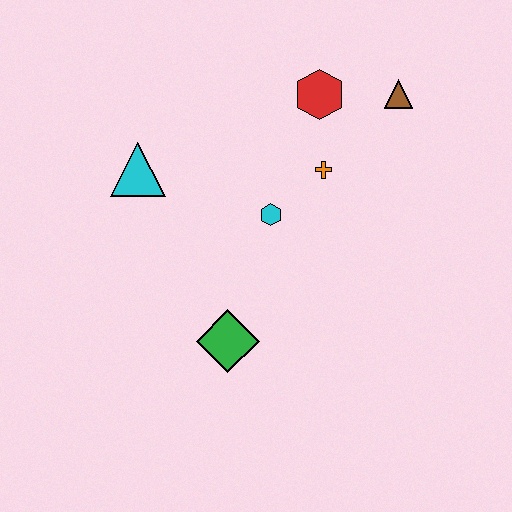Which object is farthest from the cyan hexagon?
The brown triangle is farthest from the cyan hexagon.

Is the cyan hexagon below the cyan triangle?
Yes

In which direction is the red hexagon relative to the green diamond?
The red hexagon is above the green diamond.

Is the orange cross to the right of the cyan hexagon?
Yes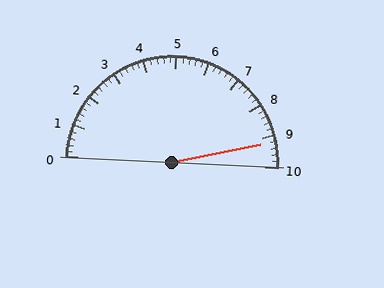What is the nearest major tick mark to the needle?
The nearest major tick mark is 9.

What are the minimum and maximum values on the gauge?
The gauge ranges from 0 to 10.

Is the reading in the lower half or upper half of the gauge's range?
The reading is in the upper half of the range (0 to 10).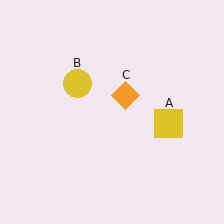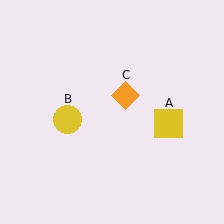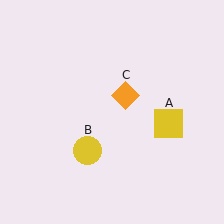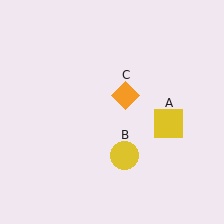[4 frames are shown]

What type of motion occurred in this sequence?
The yellow circle (object B) rotated counterclockwise around the center of the scene.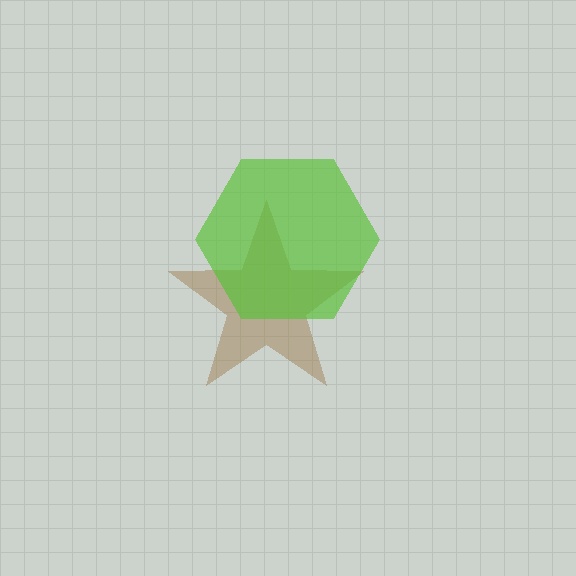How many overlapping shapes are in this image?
There are 2 overlapping shapes in the image.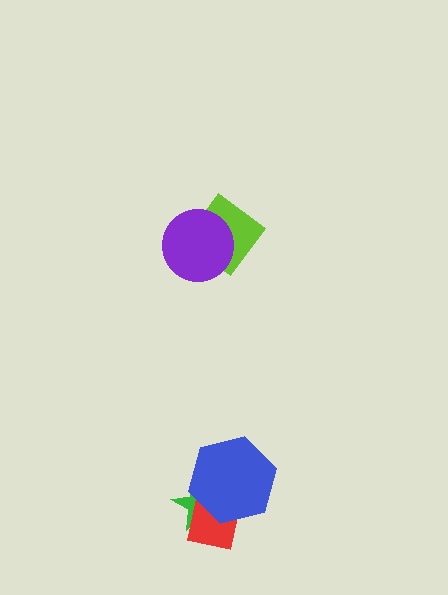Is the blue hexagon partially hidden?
No, no other shape covers it.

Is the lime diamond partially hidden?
Yes, it is partially covered by another shape.